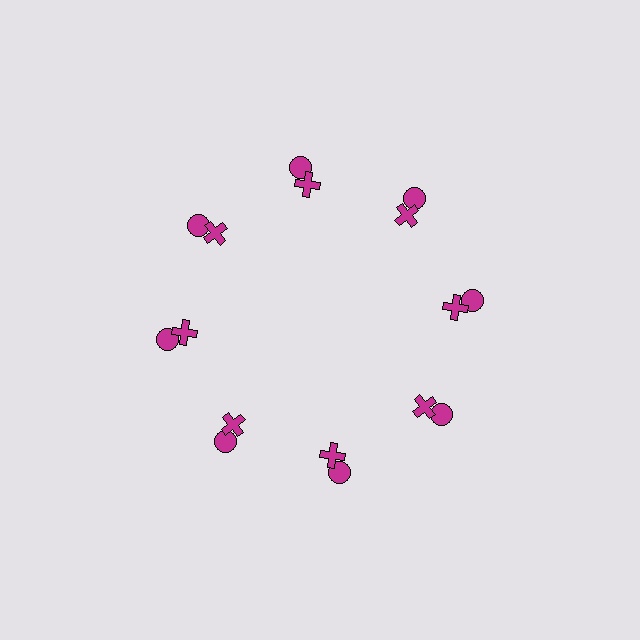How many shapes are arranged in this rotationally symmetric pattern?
There are 16 shapes, arranged in 8 groups of 2.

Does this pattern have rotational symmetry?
Yes, this pattern has 8-fold rotational symmetry. It looks the same after rotating 45 degrees around the center.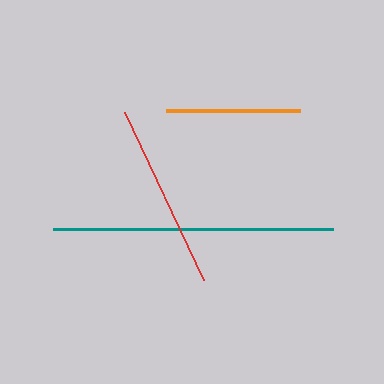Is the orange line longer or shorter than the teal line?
The teal line is longer than the orange line.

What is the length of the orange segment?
The orange segment is approximately 134 pixels long.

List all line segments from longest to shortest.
From longest to shortest: teal, red, orange.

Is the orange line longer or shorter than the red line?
The red line is longer than the orange line.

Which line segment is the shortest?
The orange line is the shortest at approximately 134 pixels.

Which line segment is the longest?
The teal line is the longest at approximately 280 pixels.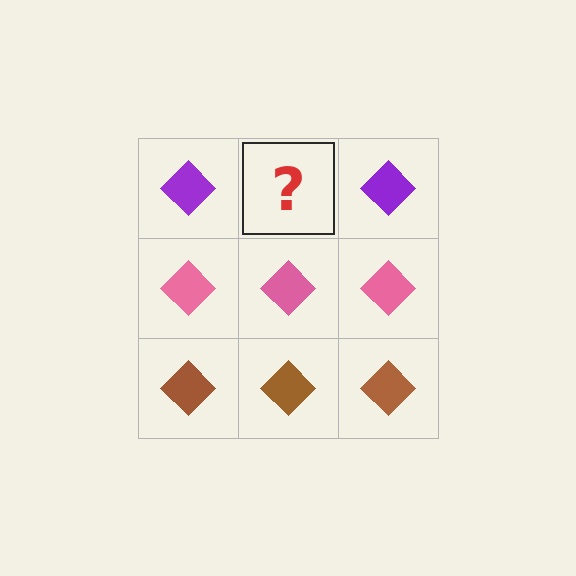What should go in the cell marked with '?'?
The missing cell should contain a purple diamond.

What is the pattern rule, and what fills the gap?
The rule is that each row has a consistent color. The gap should be filled with a purple diamond.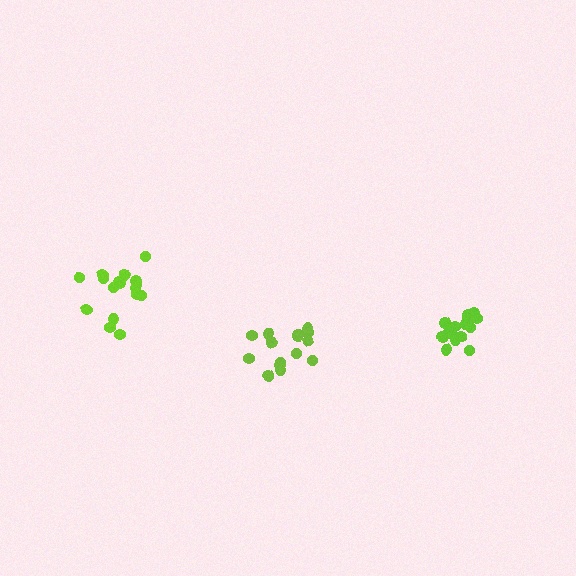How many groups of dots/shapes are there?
There are 3 groups.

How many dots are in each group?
Group 1: 17 dots, Group 2: 16 dots, Group 3: 16 dots (49 total).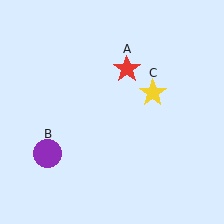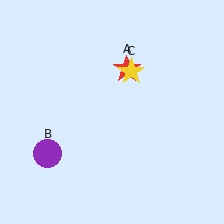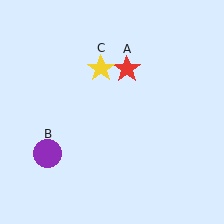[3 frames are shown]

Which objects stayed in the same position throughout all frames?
Red star (object A) and purple circle (object B) remained stationary.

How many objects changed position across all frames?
1 object changed position: yellow star (object C).